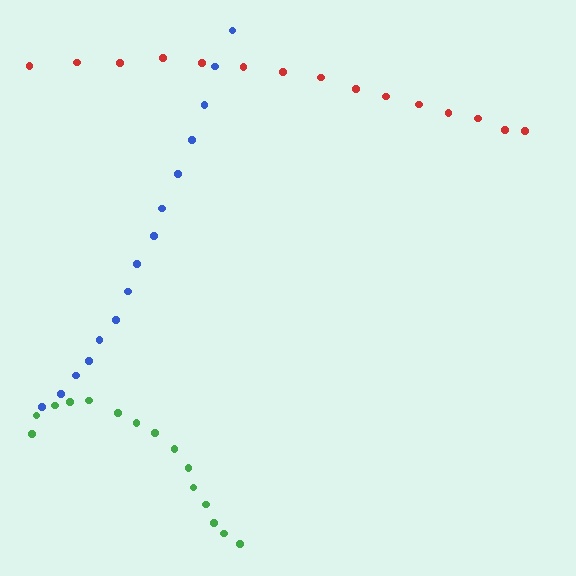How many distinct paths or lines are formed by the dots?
There are 3 distinct paths.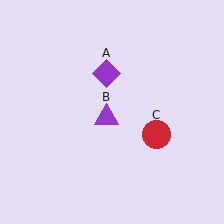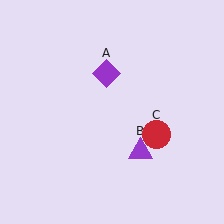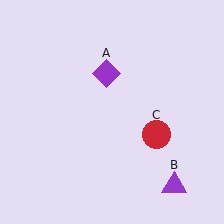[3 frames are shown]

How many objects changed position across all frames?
1 object changed position: purple triangle (object B).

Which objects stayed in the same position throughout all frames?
Purple diamond (object A) and red circle (object C) remained stationary.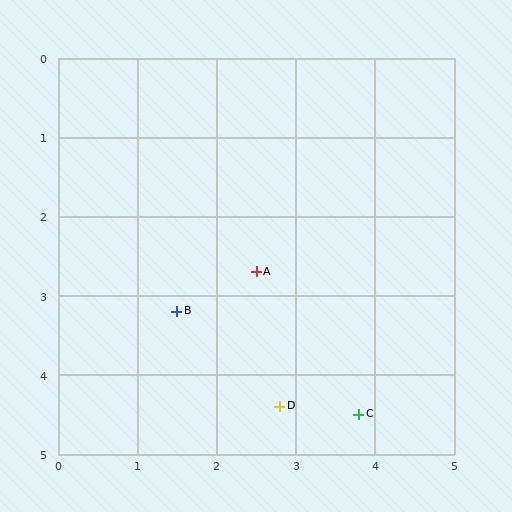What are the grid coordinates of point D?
Point D is at approximately (2.8, 4.4).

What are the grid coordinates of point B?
Point B is at approximately (1.5, 3.2).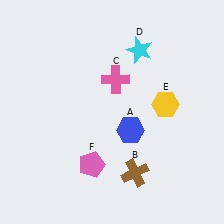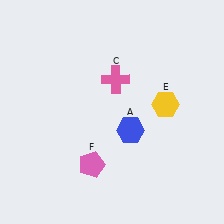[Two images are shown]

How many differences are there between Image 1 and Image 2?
There are 2 differences between the two images.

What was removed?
The cyan star (D), the brown cross (B) were removed in Image 2.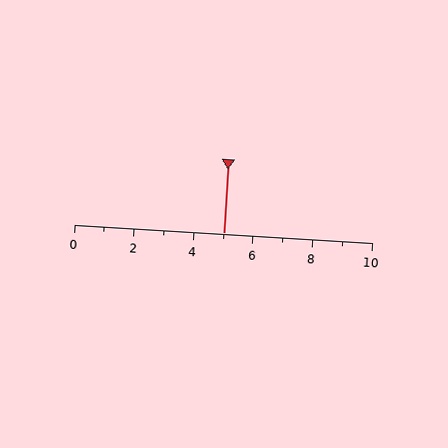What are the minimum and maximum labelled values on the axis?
The axis runs from 0 to 10.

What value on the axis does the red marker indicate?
The marker indicates approximately 5.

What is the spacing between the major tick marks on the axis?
The major ticks are spaced 2 apart.